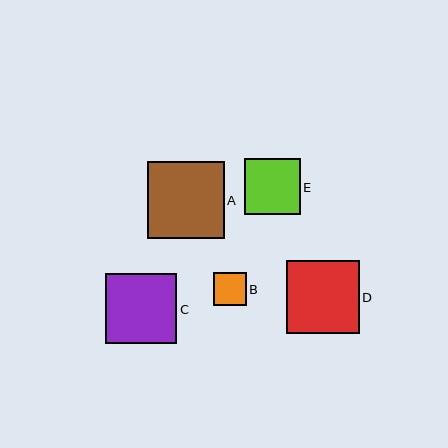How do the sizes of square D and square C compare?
Square D and square C are approximately the same size.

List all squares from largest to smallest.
From largest to smallest: A, D, C, E, B.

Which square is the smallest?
Square B is the smallest with a size of approximately 33 pixels.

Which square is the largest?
Square A is the largest with a size of approximately 76 pixels.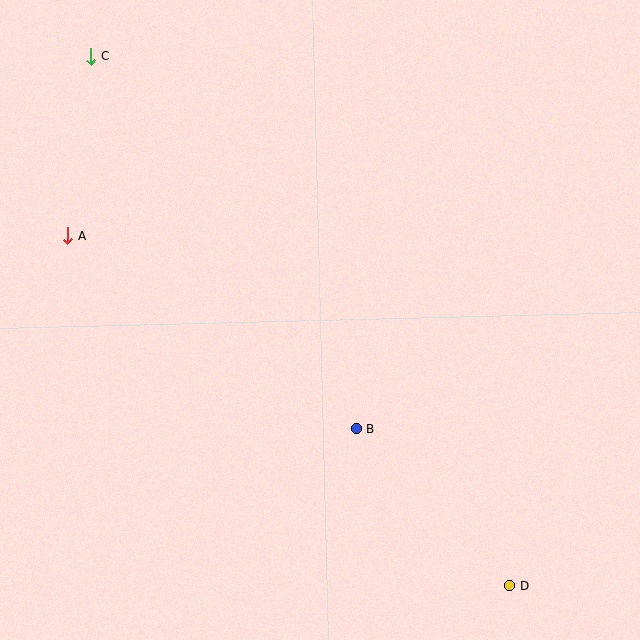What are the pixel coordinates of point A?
Point A is at (68, 236).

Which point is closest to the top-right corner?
Point B is closest to the top-right corner.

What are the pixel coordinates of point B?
Point B is at (356, 429).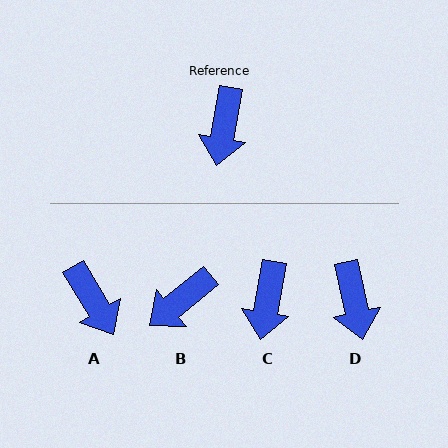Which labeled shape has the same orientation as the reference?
C.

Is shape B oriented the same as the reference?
No, it is off by about 40 degrees.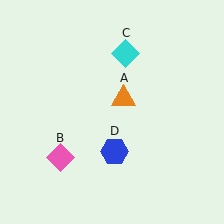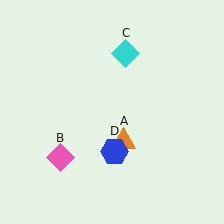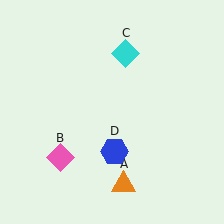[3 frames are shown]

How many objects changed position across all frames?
1 object changed position: orange triangle (object A).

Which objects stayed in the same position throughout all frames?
Pink diamond (object B) and cyan diamond (object C) and blue hexagon (object D) remained stationary.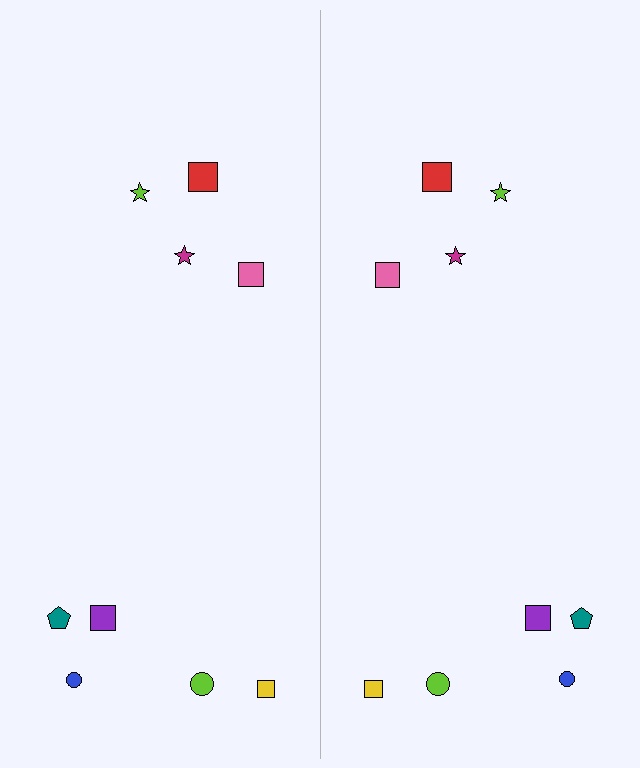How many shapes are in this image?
There are 18 shapes in this image.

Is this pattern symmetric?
Yes, this pattern has bilateral (reflection) symmetry.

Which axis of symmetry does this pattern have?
The pattern has a vertical axis of symmetry running through the center of the image.